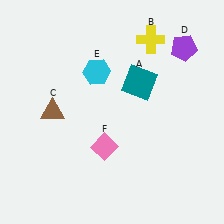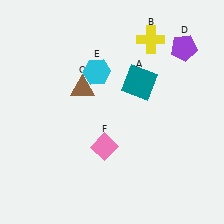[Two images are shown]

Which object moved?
The brown triangle (C) moved right.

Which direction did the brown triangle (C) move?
The brown triangle (C) moved right.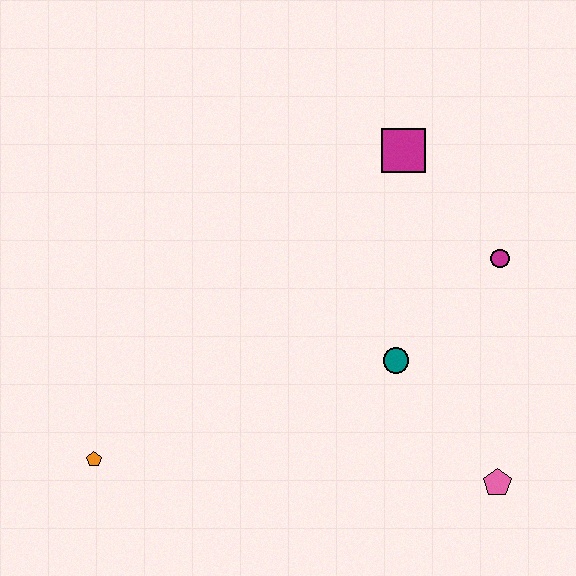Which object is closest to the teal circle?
The magenta circle is closest to the teal circle.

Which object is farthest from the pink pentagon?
The orange pentagon is farthest from the pink pentagon.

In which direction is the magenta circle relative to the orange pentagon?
The magenta circle is to the right of the orange pentagon.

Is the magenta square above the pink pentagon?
Yes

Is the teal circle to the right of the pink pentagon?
No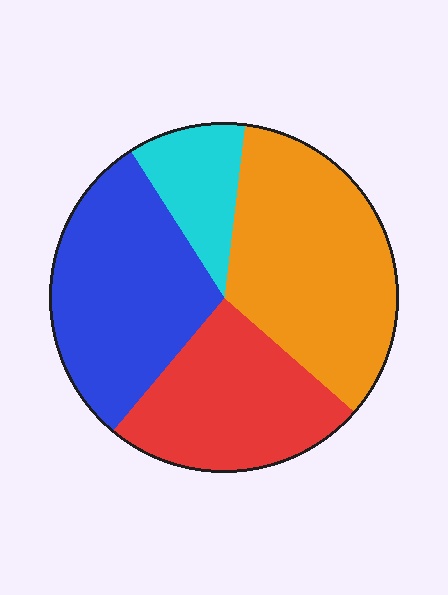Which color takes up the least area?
Cyan, at roughly 10%.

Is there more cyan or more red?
Red.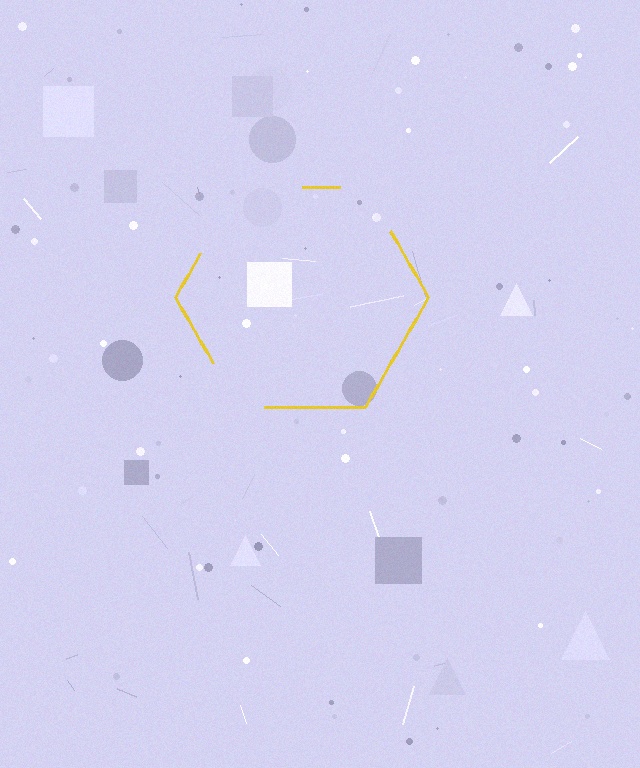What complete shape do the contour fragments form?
The contour fragments form a hexagon.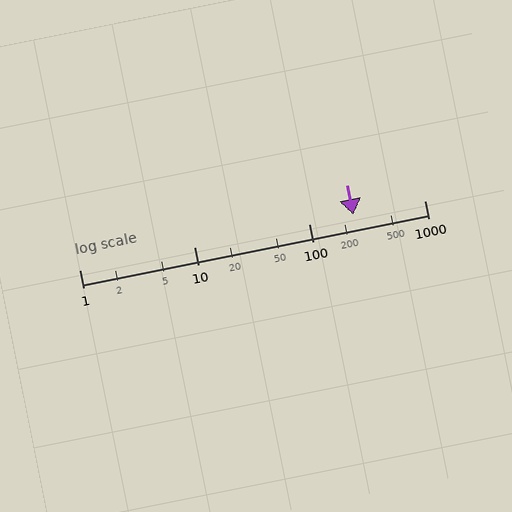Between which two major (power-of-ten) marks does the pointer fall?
The pointer is between 100 and 1000.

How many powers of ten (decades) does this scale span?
The scale spans 3 decades, from 1 to 1000.